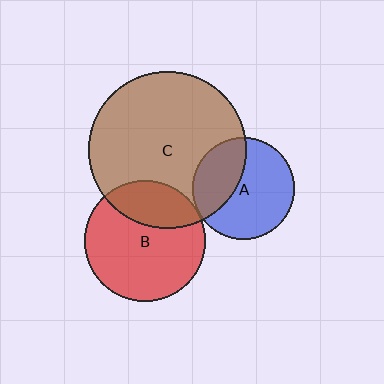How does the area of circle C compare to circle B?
Approximately 1.7 times.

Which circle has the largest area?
Circle C (brown).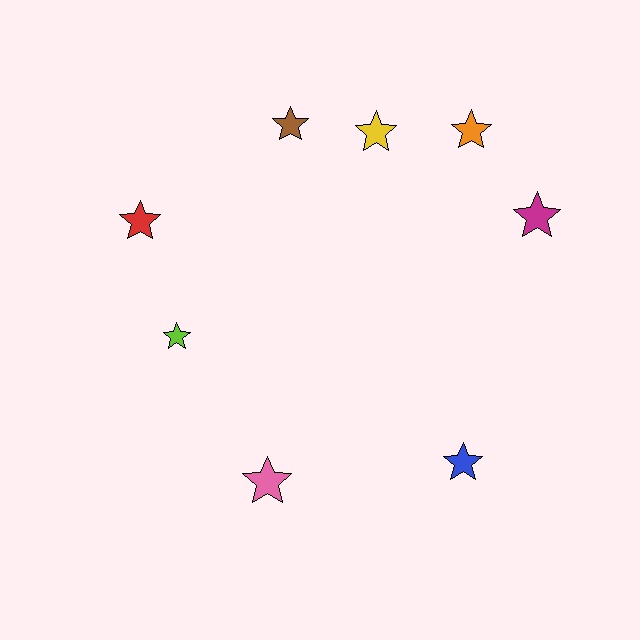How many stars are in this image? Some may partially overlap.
There are 8 stars.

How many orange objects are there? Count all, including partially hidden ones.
There is 1 orange object.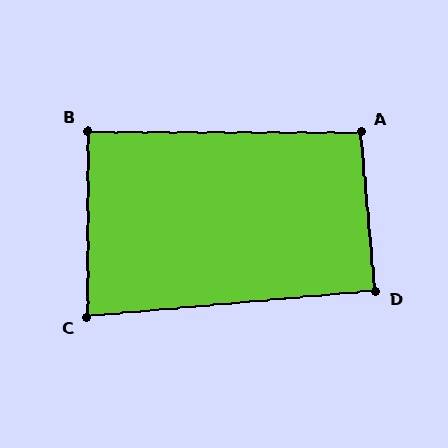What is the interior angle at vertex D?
Approximately 90 degrees (approximately right).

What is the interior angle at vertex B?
Approximately 90 degrees (approximately right).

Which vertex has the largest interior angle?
A, at approximately 95 degrees.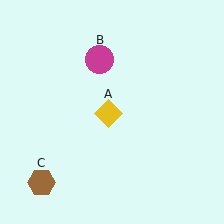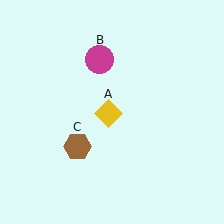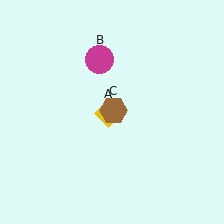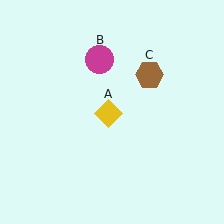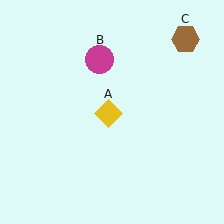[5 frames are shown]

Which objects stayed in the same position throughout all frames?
Yellow diamond (object A) and magenta circle (object B) remained stationary.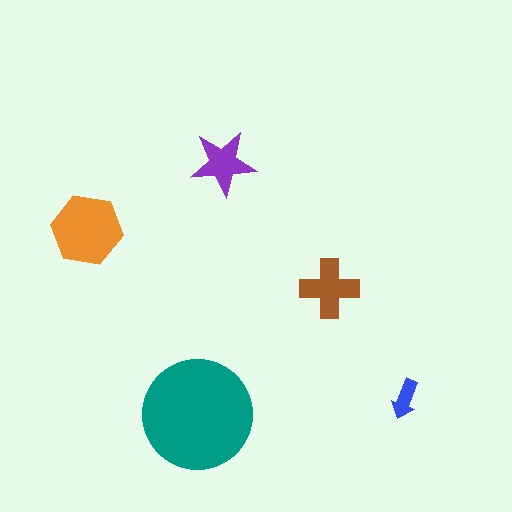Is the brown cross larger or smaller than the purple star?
Larger.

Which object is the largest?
The teal circle.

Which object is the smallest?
The blue arrow.